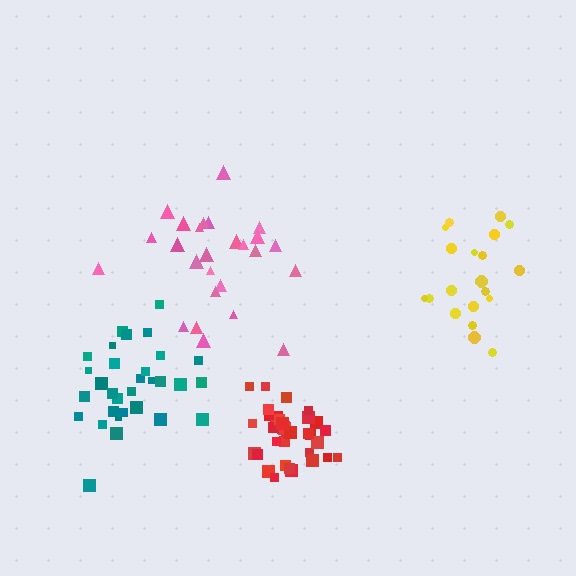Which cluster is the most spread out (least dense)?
Pink.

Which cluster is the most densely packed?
Red.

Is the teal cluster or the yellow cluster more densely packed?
Teal.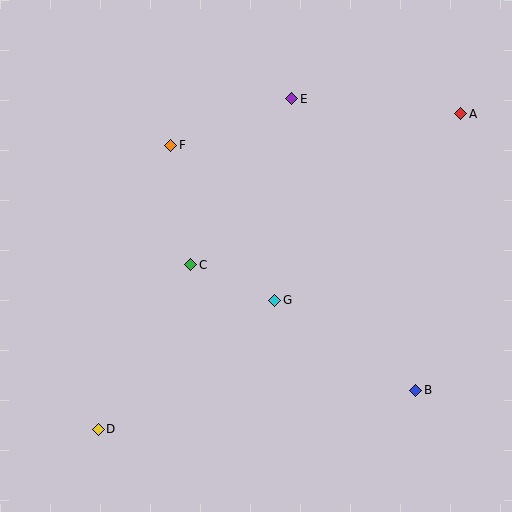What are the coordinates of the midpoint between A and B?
The midpoint between A and B is at (438, 252).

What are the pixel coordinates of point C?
Point C is at (191, 265).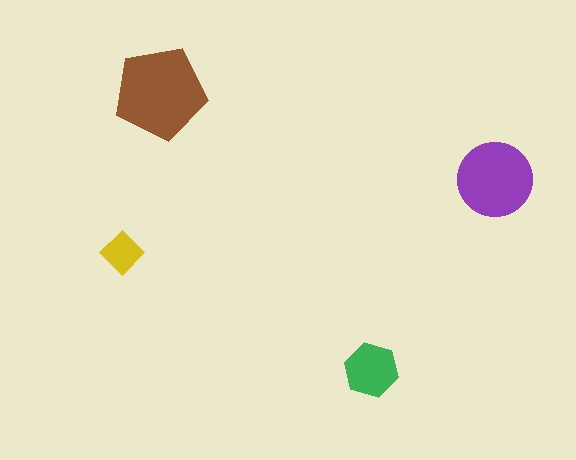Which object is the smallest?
The yellow diamond.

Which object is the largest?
The brown pentagon.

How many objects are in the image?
There are 4 objects in the image.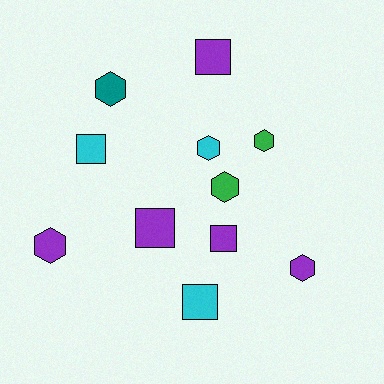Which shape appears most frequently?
Hexagon, with 6 objects.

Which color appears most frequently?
Purple, with 5 objects.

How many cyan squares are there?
There are 2 cyan squares.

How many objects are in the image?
There are 11 objects.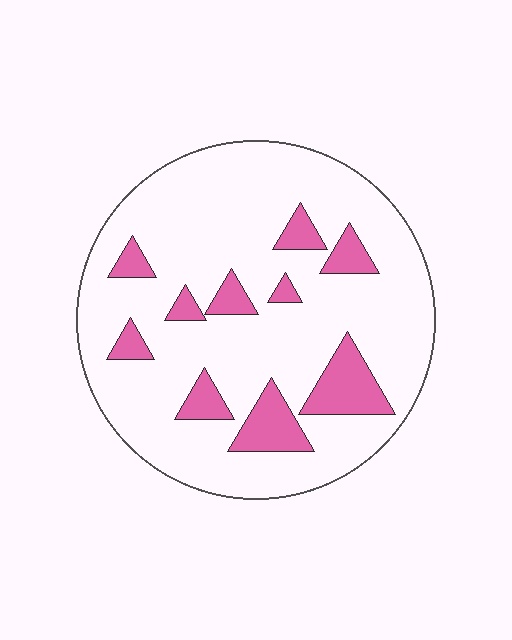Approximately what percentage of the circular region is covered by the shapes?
Approximately 15%.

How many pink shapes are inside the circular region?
10.